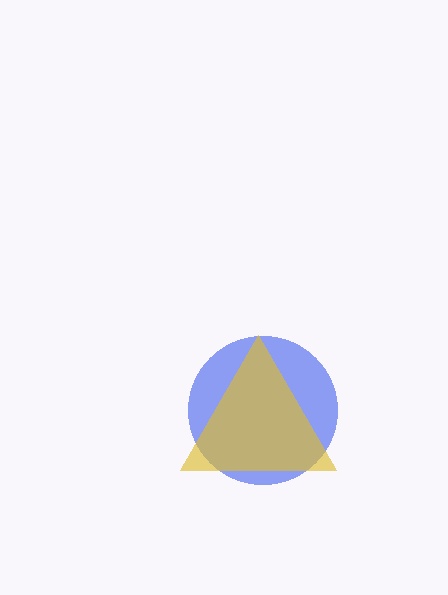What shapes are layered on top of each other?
The layered shapes are: a blue circle, a yellow triangle.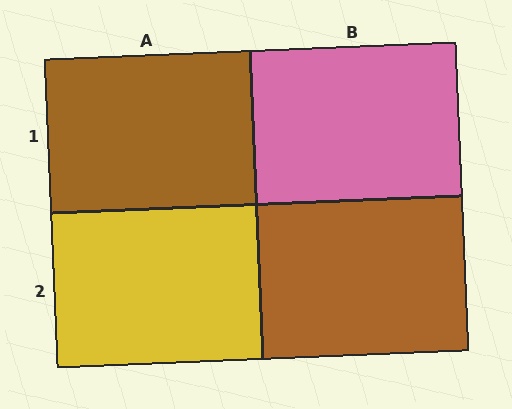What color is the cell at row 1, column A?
Brown.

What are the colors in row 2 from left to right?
Yellow, brown.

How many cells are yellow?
1 cell is yellow.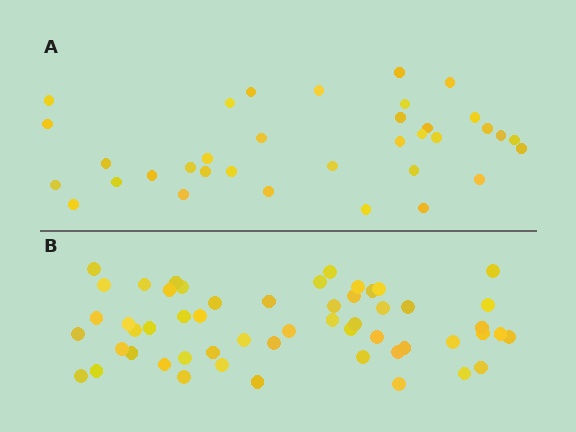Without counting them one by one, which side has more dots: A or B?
Region B (the bottom region) has more dots.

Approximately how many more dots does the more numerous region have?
Region B has approximately 20 more dots than region A.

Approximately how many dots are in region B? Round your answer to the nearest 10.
About 50 dots. (The exact count is 54, which rounds to 50.)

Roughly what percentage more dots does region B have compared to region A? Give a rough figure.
About 55% more.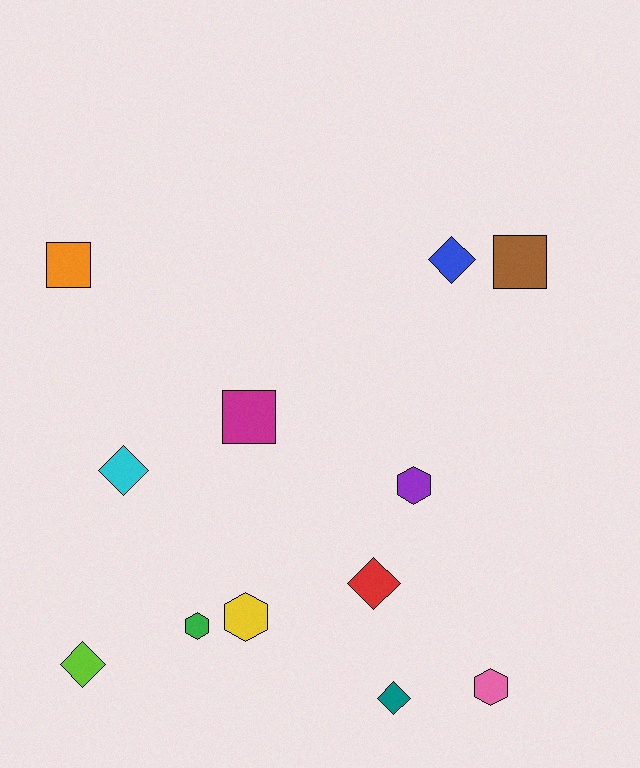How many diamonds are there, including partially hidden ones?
There are 5 diamonds.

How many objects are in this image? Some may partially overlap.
There are 12 objects.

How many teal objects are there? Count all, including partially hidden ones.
There is 1 teal object.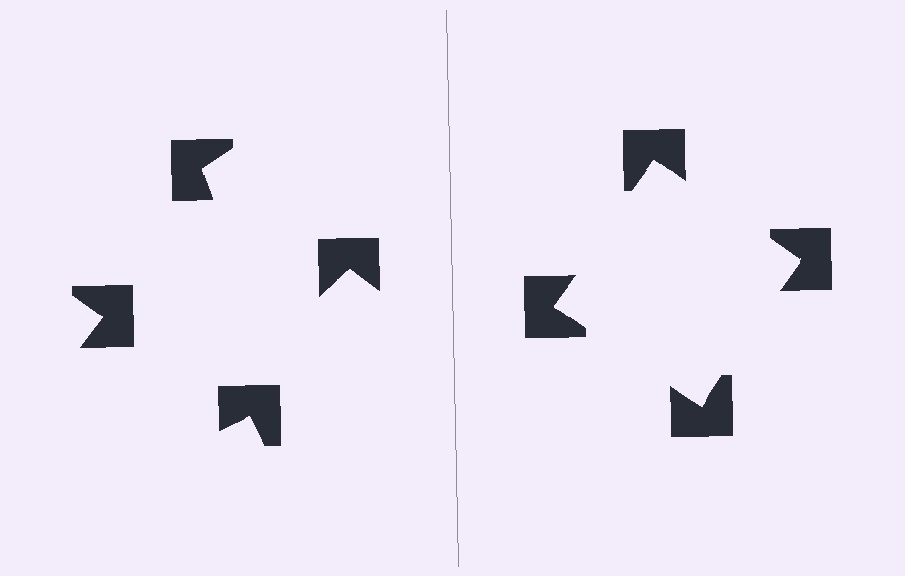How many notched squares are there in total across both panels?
8 — 4 on each side.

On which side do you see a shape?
An illusory square appears on the right side. On the left side the wedge cuts are rotated, so no coherent shape forms.